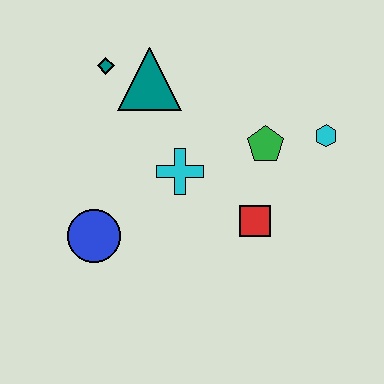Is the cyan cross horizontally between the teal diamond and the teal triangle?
No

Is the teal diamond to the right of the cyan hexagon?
No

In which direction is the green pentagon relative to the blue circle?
The green pentagon is to the right of the blue circle.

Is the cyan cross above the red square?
Yes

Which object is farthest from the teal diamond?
The cyan hexagon is farthest from the teal diamond.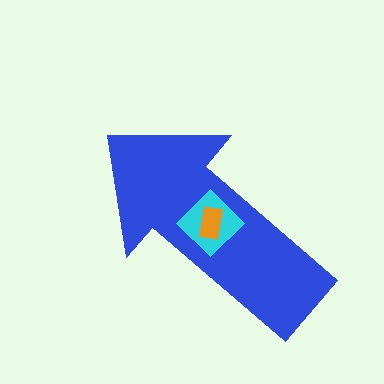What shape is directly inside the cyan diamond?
The orange rectangle.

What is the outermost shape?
The blue arrow.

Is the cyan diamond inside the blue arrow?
Yes.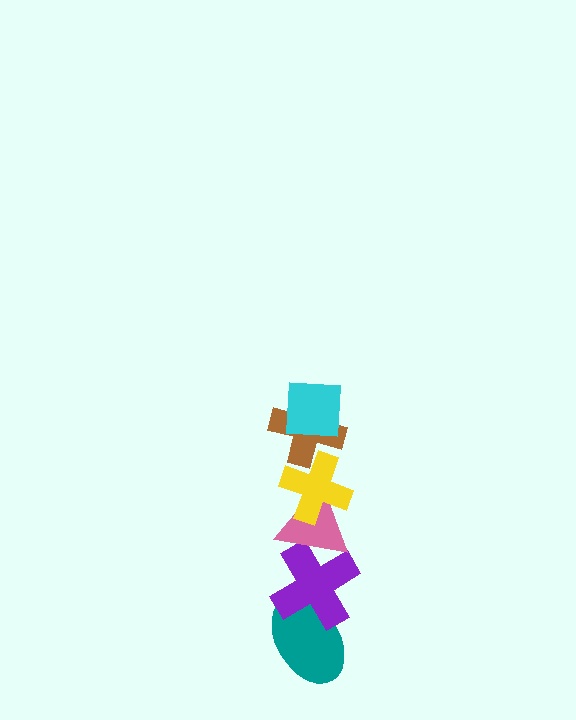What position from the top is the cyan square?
The cyan square is 1st from the top.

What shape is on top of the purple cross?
The pink triangle is on top of the purple cross.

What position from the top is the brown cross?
The brown cross is 2nd from the top.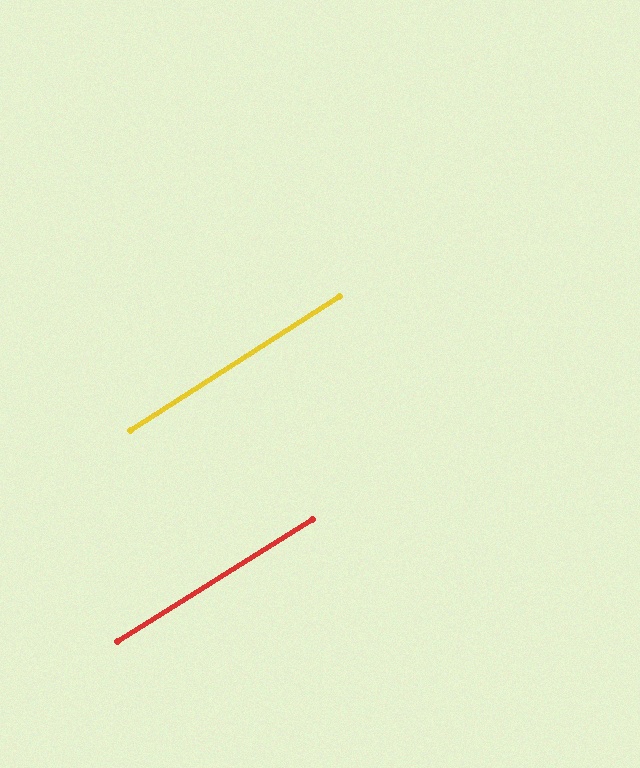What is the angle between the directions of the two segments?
Approximately 1 degree.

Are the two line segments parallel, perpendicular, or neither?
Parallel — their directions differ by only 0.9°.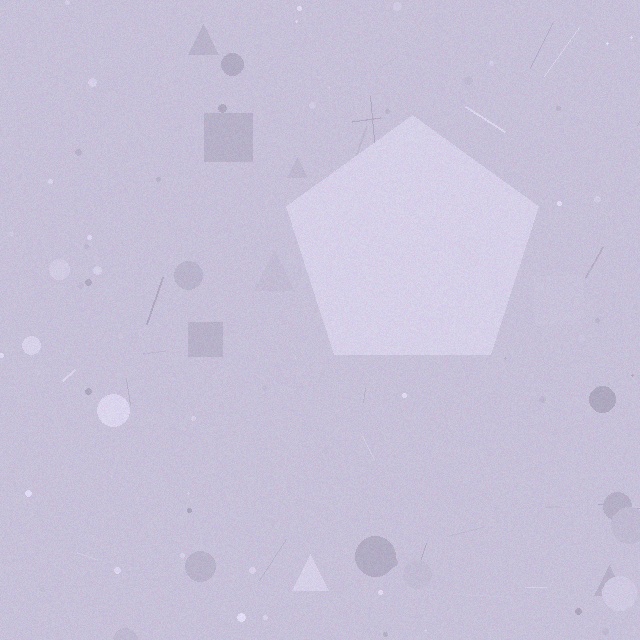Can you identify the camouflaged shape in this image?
The camouflaged shape is a pentagon.